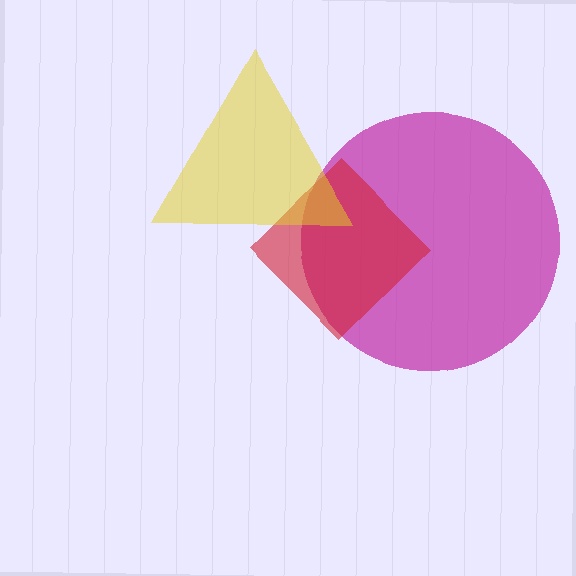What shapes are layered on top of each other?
The layered shapes are: a magenta circle, a red diamond, a yellow triangle.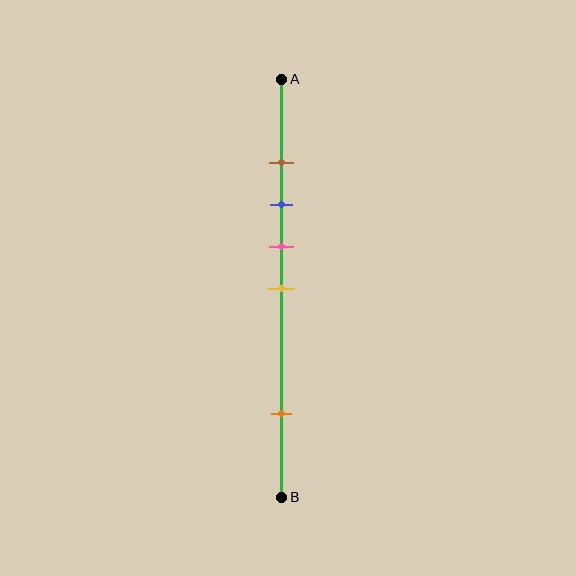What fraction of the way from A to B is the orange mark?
The orange mark is approximately 80% (0.8) of the way from A to B.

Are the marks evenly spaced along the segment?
No, the marks are not evenly spaced.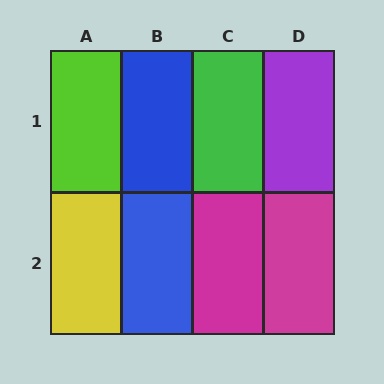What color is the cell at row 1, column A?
Lime.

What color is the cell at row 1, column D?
Purple.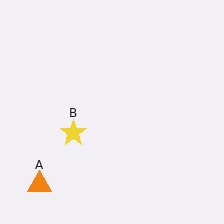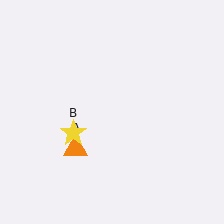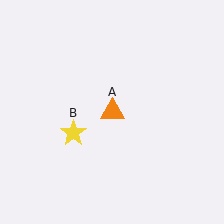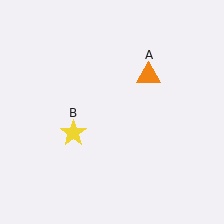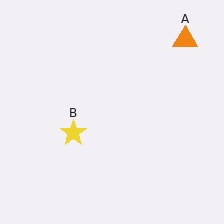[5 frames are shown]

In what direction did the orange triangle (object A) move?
The orange triangle (object A) moved up and to the right.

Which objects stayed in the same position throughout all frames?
Yellow star (object B) remained stationary.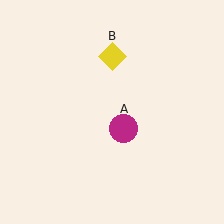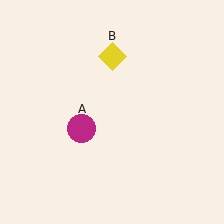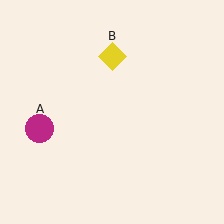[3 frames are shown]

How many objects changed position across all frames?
1 object changed position: magenta circle (object A).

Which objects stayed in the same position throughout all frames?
Yellow diamond (object B) remained stationary.